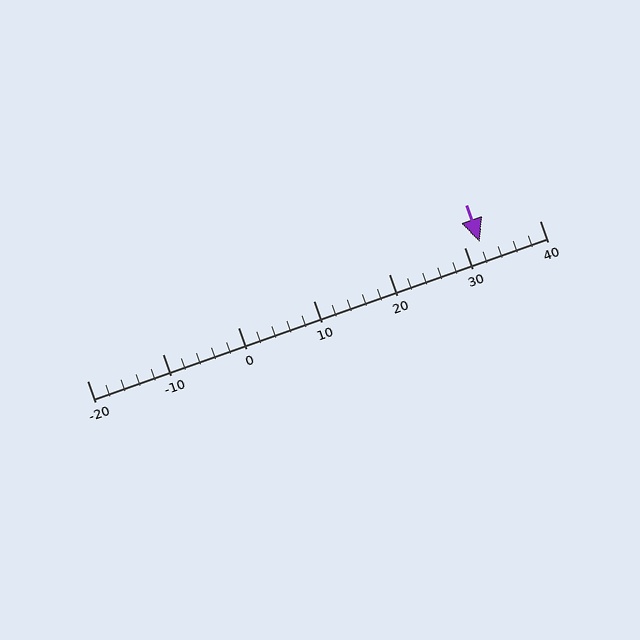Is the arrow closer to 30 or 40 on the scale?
The arrow is closer to 30.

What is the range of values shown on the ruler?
The ruler shows values from -20 to 40.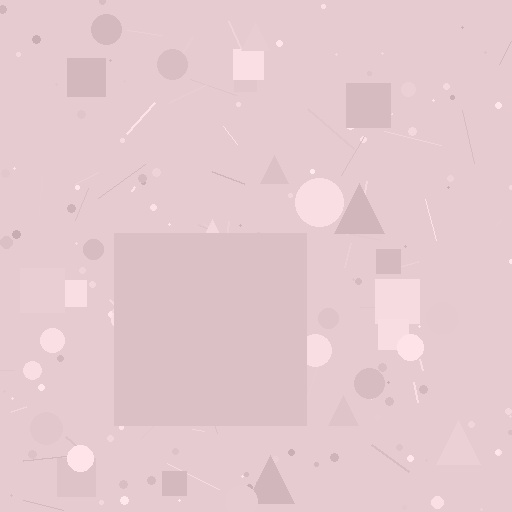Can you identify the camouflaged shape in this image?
The camouflaged shape is a square.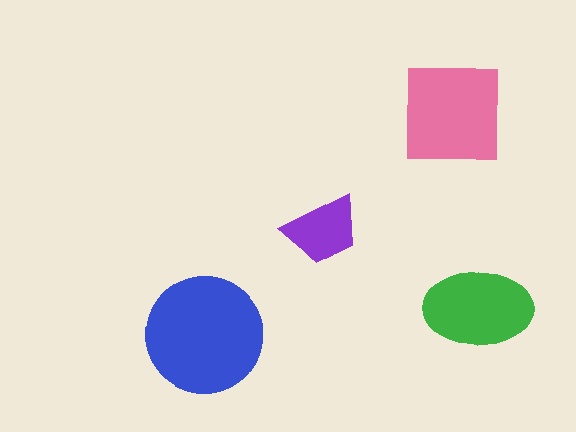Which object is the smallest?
The purple trapezoid.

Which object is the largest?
The blue circle.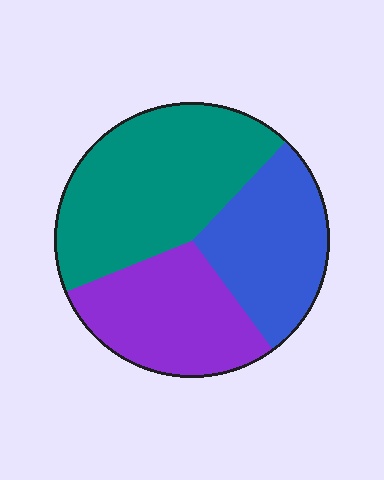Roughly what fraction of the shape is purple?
Purple takes up about one quarter (1/4) of the shape.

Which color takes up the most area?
Teal, at roughly 45%.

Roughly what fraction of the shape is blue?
Blue takes up between a sixth and a third of the shape.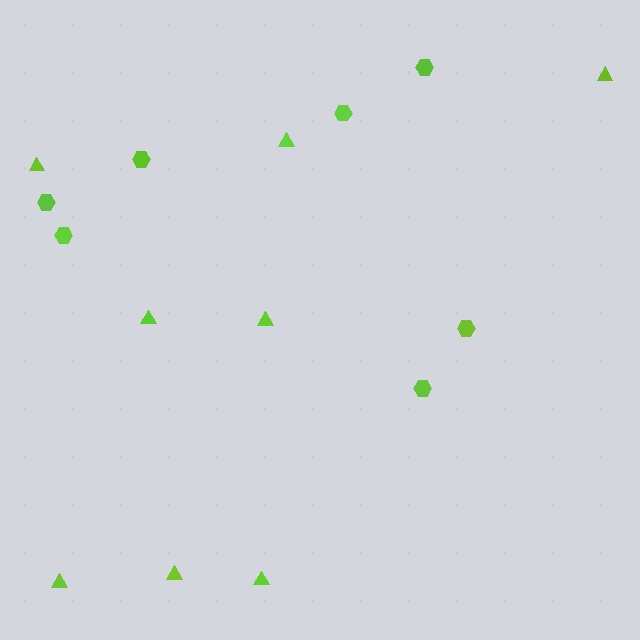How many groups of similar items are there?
There are 2 groups: one group of hexagons (7) and one group of triangles (8).